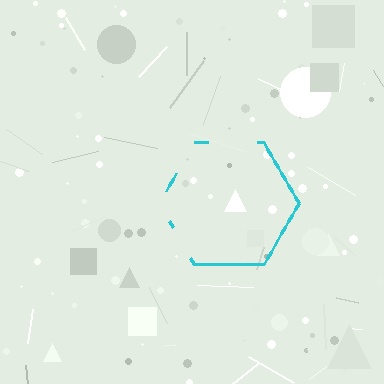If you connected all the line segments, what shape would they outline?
They would outline a hexagon.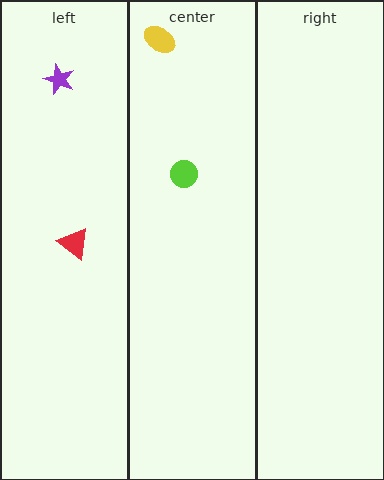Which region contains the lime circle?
The center region.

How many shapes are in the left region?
2.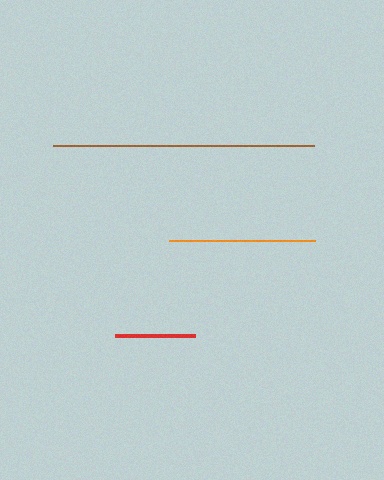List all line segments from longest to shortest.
From longest to shortest: brown, orange, red.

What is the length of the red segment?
The red segment is approximately 80 pixels long.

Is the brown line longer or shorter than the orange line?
The brown line is longer than the orange line.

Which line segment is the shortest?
The red line is the shortest at approximately 80 pixels.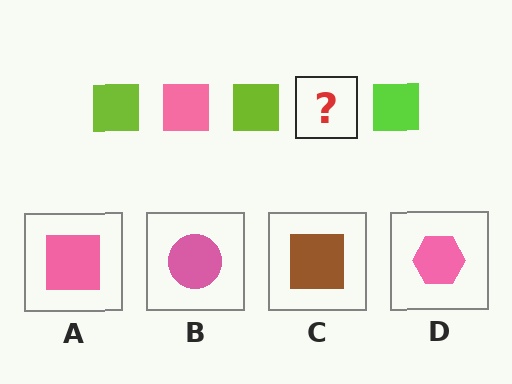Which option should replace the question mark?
Option A.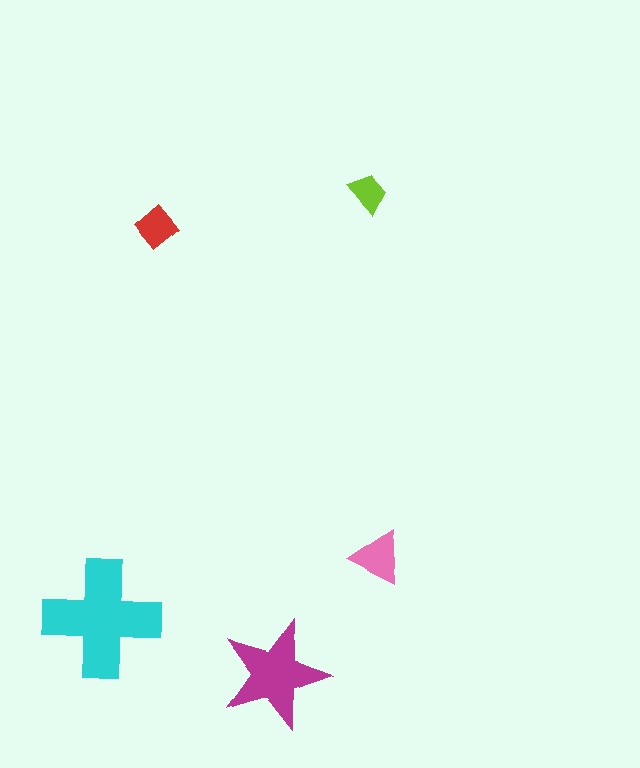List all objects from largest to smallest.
The cyan cross, the magenta star, the pink triangle, the red diamond, the lime trapezoid.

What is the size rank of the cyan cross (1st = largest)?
1st.